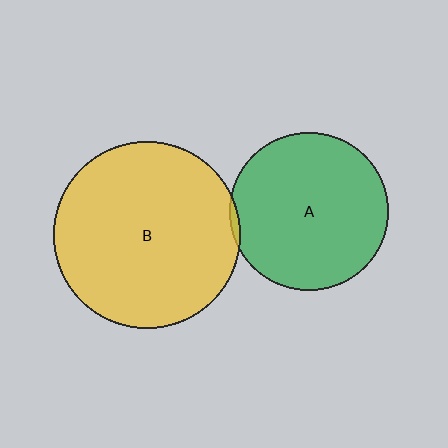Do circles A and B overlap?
Yes.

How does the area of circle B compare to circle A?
Approximately 1.4 times.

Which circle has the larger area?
Circle B (yellow).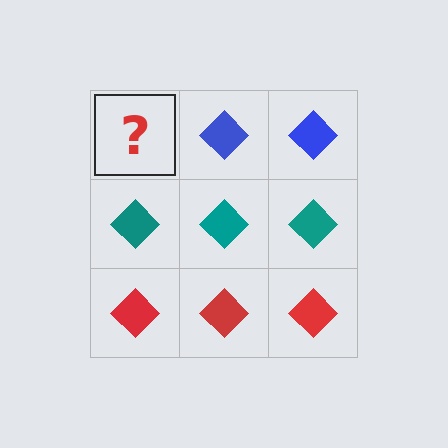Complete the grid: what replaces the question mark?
The question mark should be replaced with a blue diamond.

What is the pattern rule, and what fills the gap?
The rule is that each row has a consistent color. The gap should be filled with a blue diamond.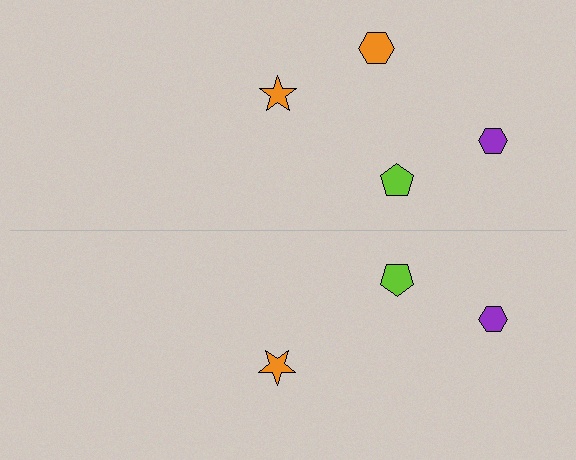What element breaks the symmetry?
A orange hexagon is missing from the bottom side.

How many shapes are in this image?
There are 7 shapes in this image.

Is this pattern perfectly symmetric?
No, the pattern is not perfectly symmetric. A orange hexagon is missing from the bottom side.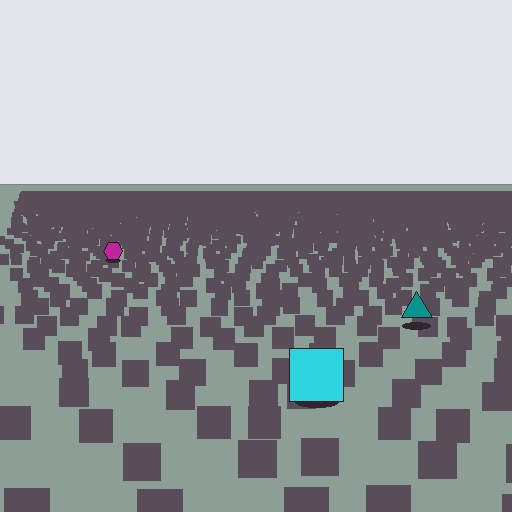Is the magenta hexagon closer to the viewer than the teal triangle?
No. The teal triangle is closer — you can tell from the texture gradient: the ground texture is coarser near it.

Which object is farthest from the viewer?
The magenta hexagon is farthest from the viewer. It appears smaller and the ground texture around it is denser.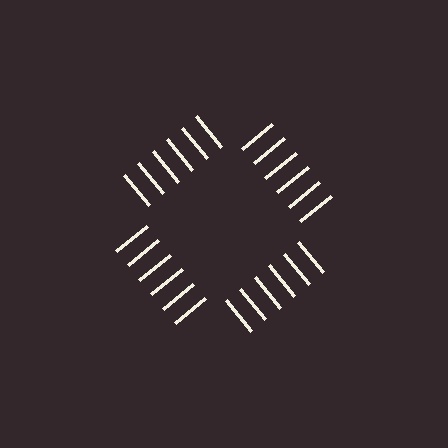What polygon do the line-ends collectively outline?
An illusory square — the line segments terminate on its edges but no continuous stroke is drawn.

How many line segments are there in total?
24 — 6 along each of the 4 edges.